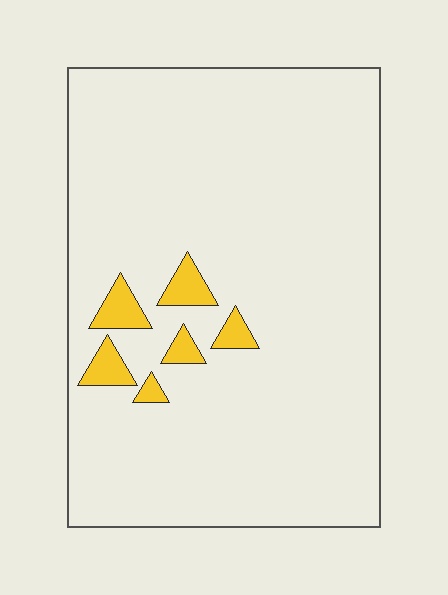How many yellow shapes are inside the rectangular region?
6.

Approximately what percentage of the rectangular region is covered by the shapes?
Approximately 5%.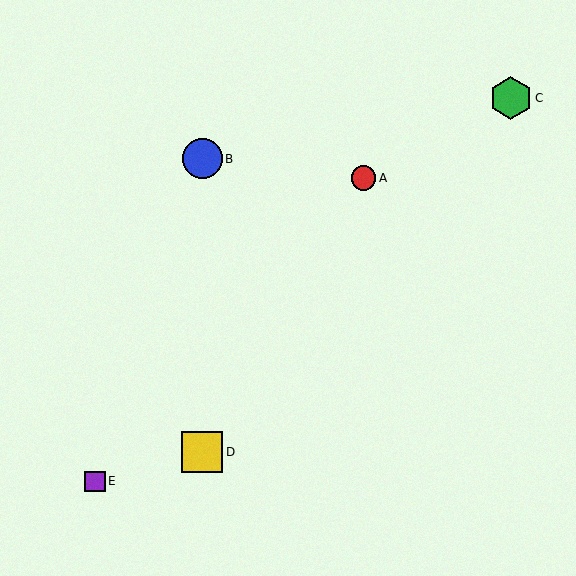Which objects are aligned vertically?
Objects B, D are aligned vertically.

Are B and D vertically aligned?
Yes, both are at x≈202.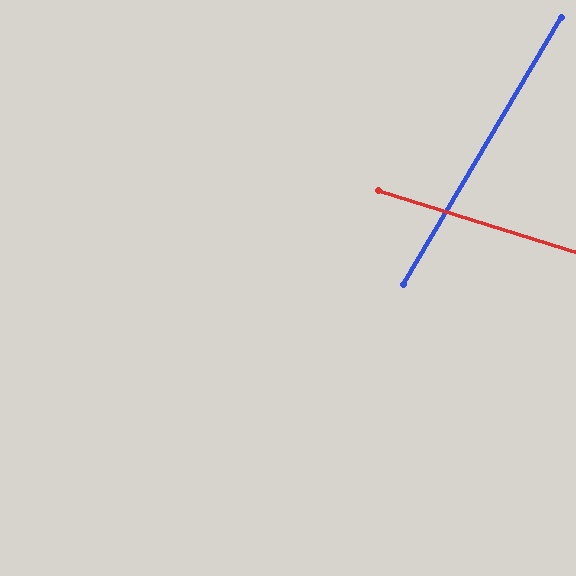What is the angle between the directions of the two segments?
Approximately 77 degrees.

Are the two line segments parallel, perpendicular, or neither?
Neither parallel nor perpendicular — they differ by about 77°.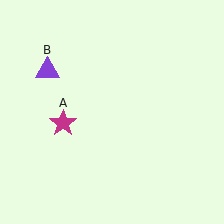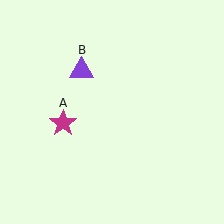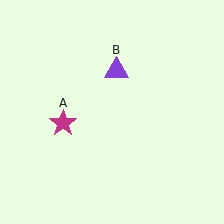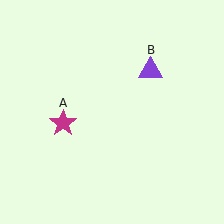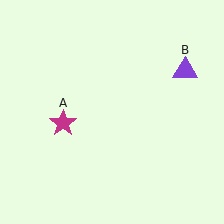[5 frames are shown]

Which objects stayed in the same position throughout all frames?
Magenta star (object A) remained stationary.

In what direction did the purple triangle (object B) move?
The purple triangle (object B) moved right.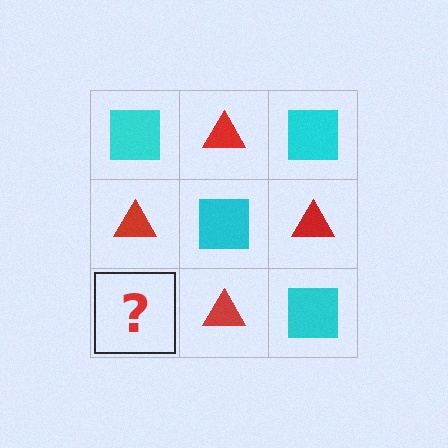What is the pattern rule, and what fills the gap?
The rule is that it alternates cyan square and red triangle in a checkerboard pattern. The gap should be filled with a cyan square.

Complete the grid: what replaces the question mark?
The question mark should be replaced with a cyan square.